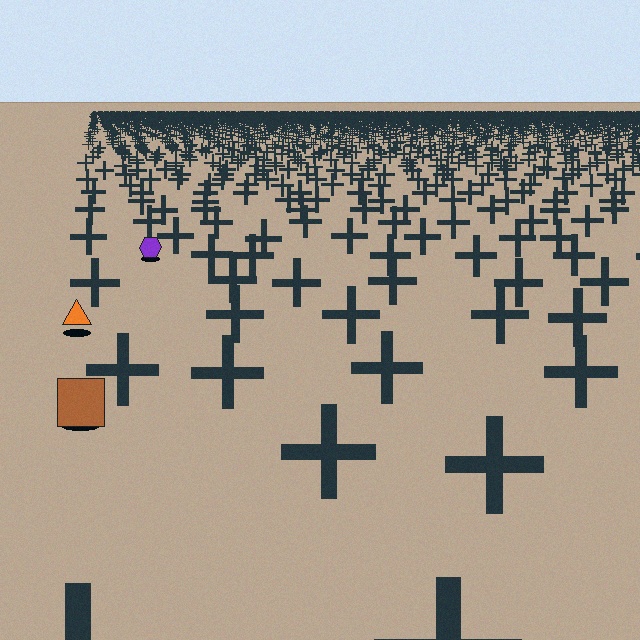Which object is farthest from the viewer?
The purple hexagon is farthest from the viewer. It appears smaller and the ground texture around it is denser.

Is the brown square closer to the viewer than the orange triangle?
Yes. The brown square is closer — you can tell from the texture gradient: the ground texture is coarser near it.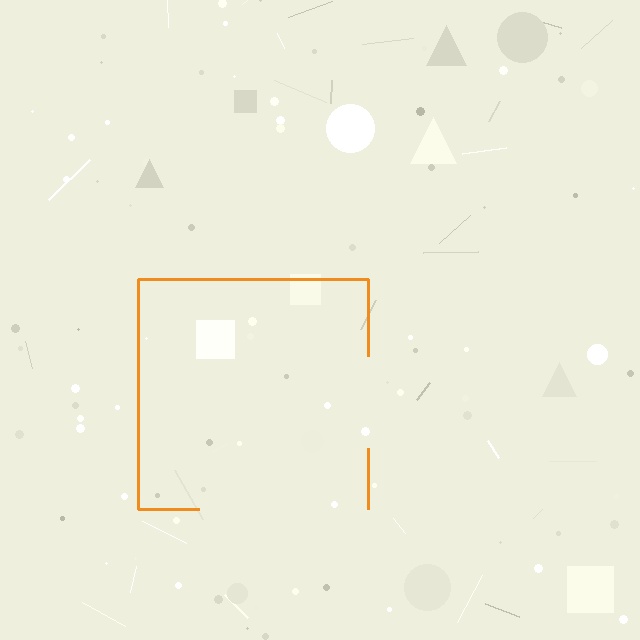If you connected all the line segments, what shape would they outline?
They would outline a square.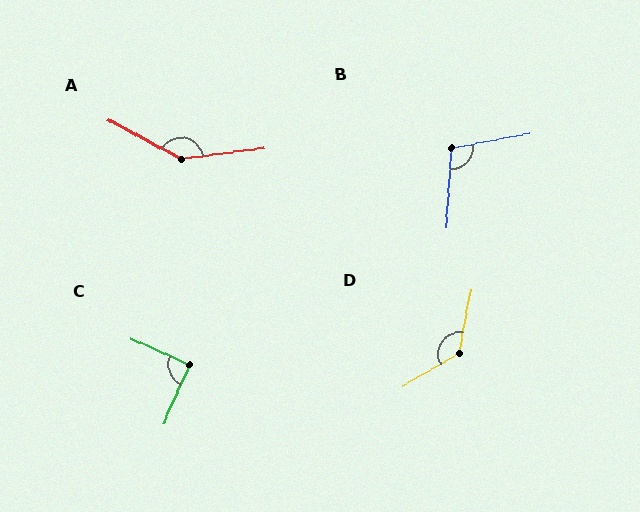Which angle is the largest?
A, at approximately 145 degrees.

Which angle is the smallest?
C, at approximately 90 degrees.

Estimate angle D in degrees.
Approximately 131 degrees.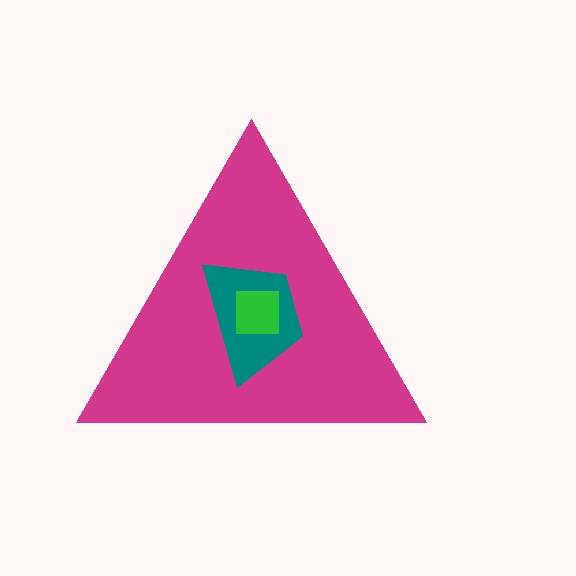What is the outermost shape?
The magenta triangle.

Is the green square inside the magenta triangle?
Yes.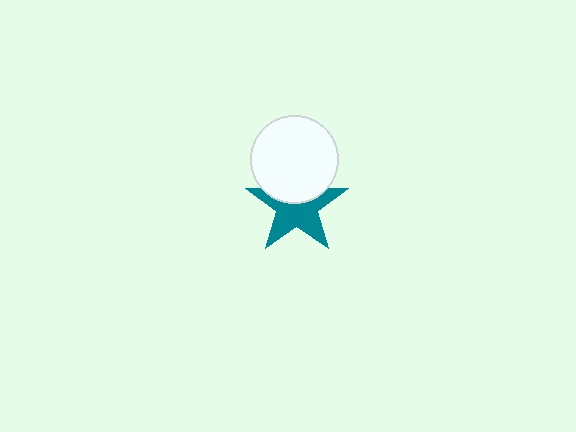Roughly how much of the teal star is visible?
About half of it is visible (roughly 64%).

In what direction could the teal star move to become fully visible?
The teal star could move down. That would shift it out from behind the white circle entirely.